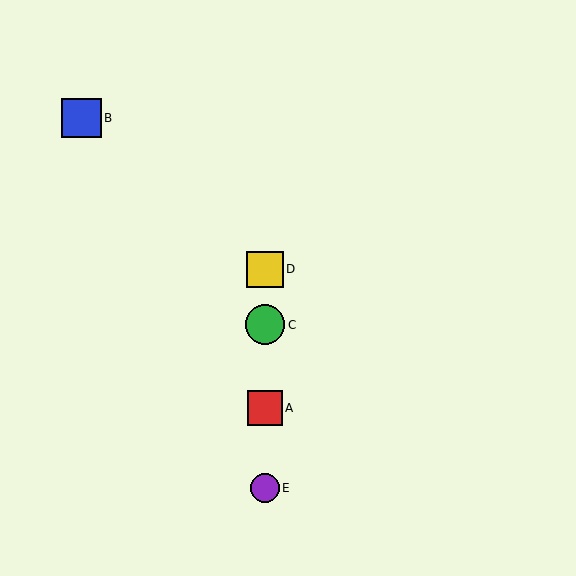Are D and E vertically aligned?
Yes, both are at x≈265.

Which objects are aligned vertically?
Objects A, C, D, E are aligned vertically.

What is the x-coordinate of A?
Object A is at x≈265.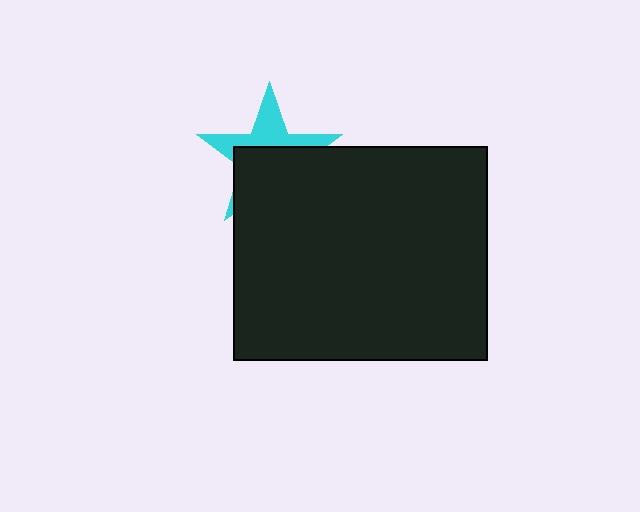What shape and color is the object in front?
The object in front is a black rectangle.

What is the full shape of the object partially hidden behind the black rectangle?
The partially hidden object is a cyan star.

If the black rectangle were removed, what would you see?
You would see the complete cyan star.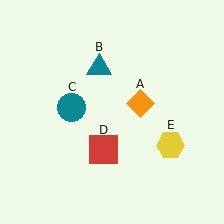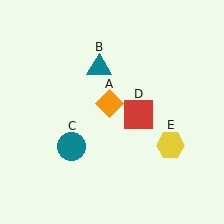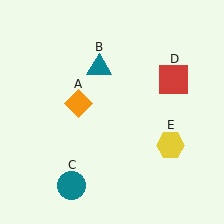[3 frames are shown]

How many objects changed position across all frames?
3 objects changed position: orange diamond (object A), teal circle (object C), red square (object D).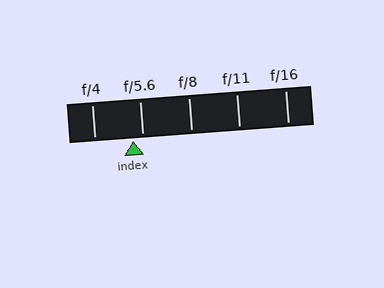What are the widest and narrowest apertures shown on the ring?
The widest aperture shown is f/4 and the narrowest is f/16.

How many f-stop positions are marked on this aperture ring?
There are 5 f-stop positions marked.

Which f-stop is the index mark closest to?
The index mark is closest to f/5.6.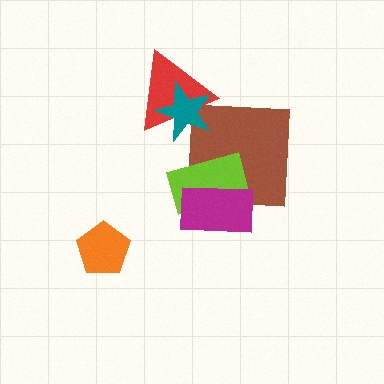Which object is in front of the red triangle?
The teal star is in front of the red triangle.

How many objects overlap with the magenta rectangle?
2 objects overlap with the magenta rectangle.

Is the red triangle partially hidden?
Yes, it is partially covered by another shape.